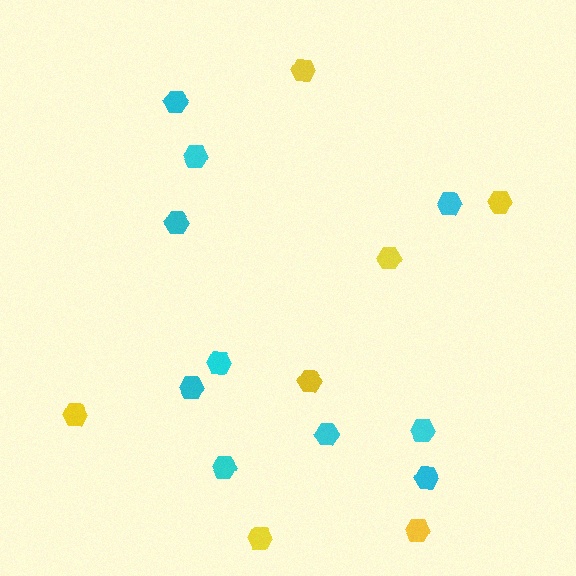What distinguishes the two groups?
There are 2 groups: one group of yellow hexagons (7) and one group of cyan hexagons (10).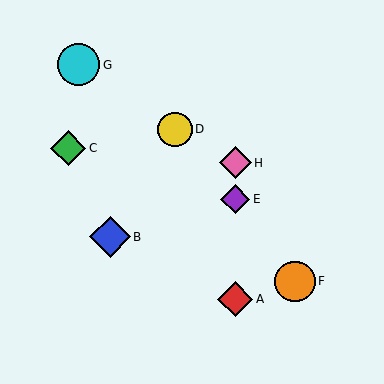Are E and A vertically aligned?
Yes, both are at x≈235.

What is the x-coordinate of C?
Object C is at x≈68.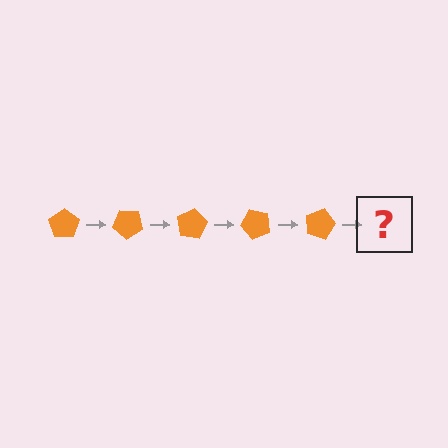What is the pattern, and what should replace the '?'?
The pattern is that the pentagon rotates 40 degrees each step. The '?' should be an orange pentagon rotated 200 degrees.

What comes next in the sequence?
The next element should be an orange pentagon rotated 200 degrees.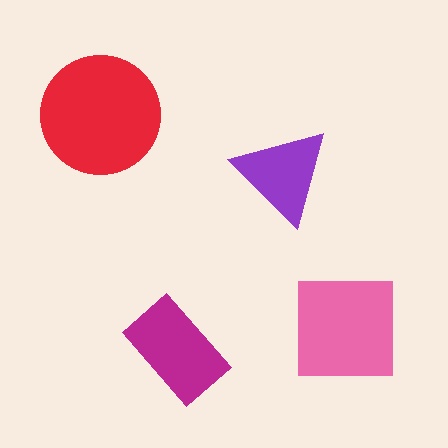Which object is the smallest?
The purple triangle.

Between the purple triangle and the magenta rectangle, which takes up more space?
The magenta rectangle.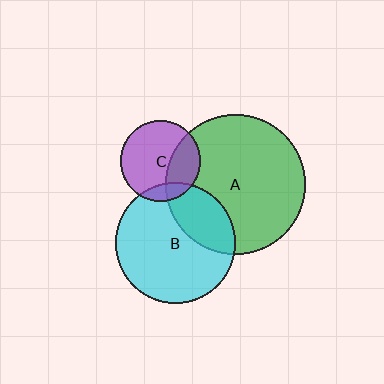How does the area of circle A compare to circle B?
Approximately 1.4 times.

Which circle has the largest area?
Circle A (green).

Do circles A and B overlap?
Yes.